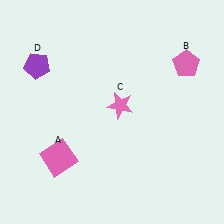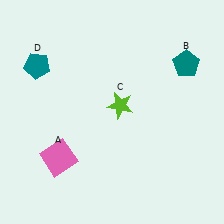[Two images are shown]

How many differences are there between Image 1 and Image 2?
There are 3 differences between the two images.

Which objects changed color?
B changed from pink to teal. C changed from pink to lime. D changed from purple to teal.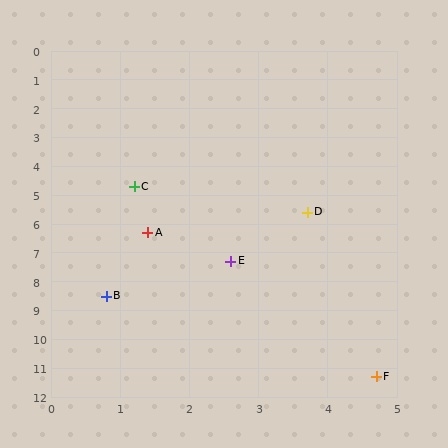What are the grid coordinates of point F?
Point F is at approximately (4.7, 11.3).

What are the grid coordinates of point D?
Point D is at approximately (3.7, 5.6).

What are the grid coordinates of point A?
Point A is at approximately (1.4, 6.3).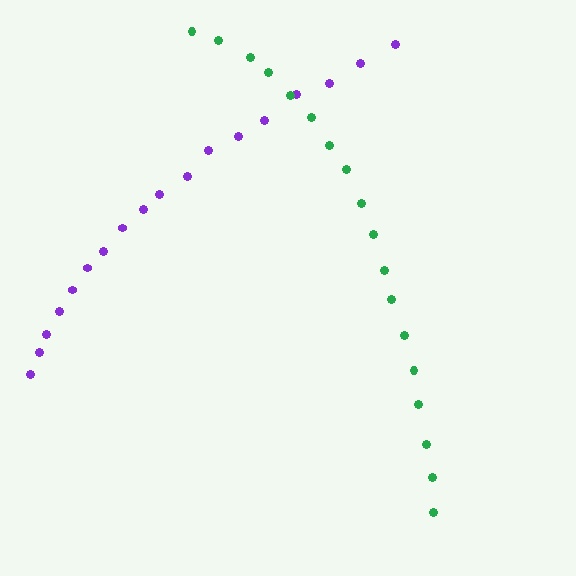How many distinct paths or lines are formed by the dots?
There are 2 distinct paths.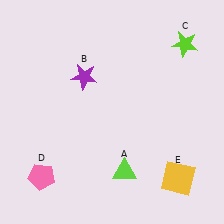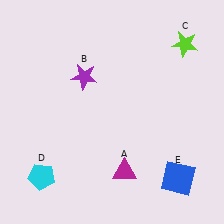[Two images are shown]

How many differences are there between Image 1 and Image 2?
There are 3 differences between the two images.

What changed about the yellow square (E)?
In Image 1, E is yellow. In Image 2, it changed to blue.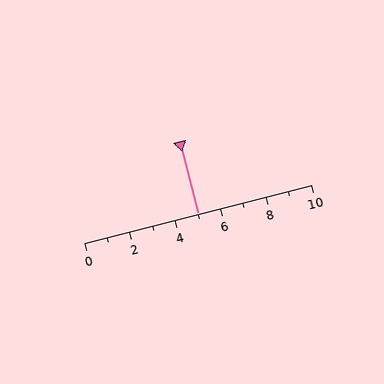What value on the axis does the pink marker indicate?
The marker indicates approximately 5.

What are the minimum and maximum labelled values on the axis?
The axis runs from 0 to 10.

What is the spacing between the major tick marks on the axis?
The major ticks are spaced 2 apart.